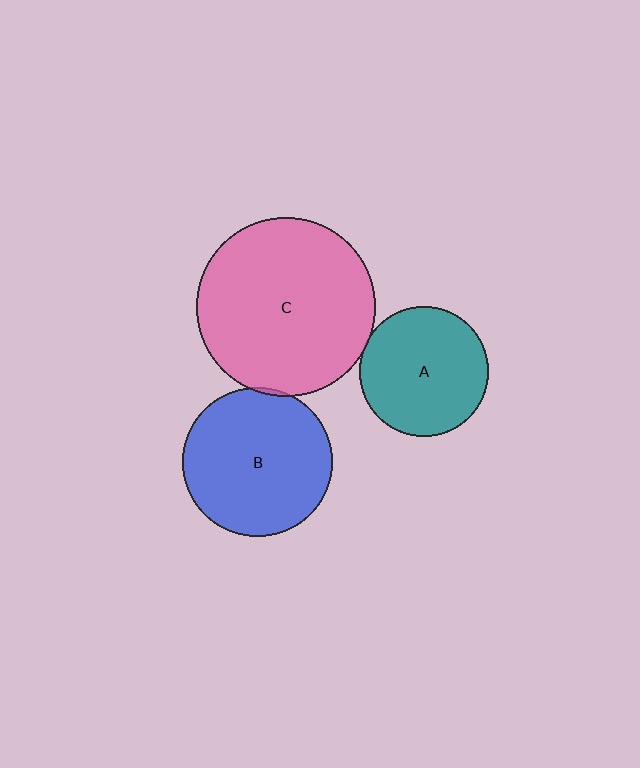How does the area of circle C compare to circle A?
Approximately 1.9 times.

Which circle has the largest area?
Circle C (pink).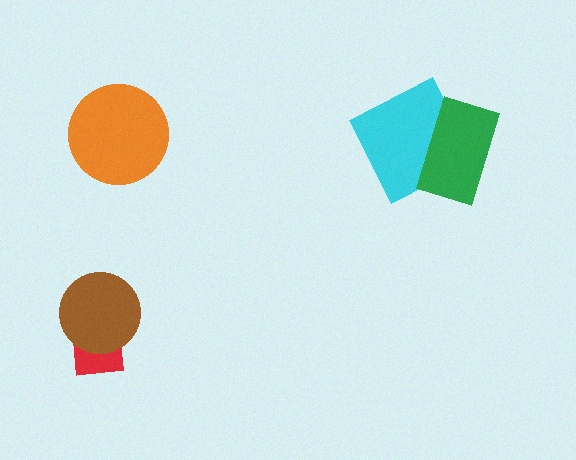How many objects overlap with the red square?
1 object overlaps with the red square.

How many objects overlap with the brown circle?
1 object overlaps with the brown circle.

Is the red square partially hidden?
Yes, it is partially covered by another shape.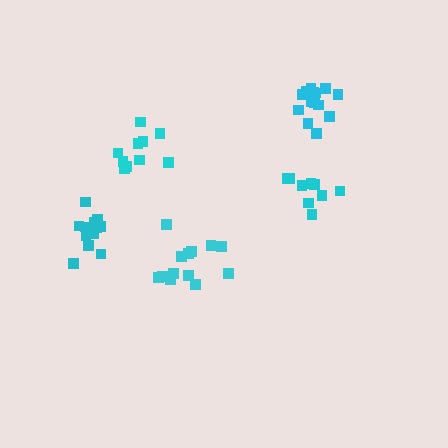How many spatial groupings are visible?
There are 5 spatial groupings.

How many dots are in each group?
Group 1: 10 dots, Group 2: 14 dots, Group 3: 13 dots, Group 4: 12 dots, Group 5: 9 dots (58 total).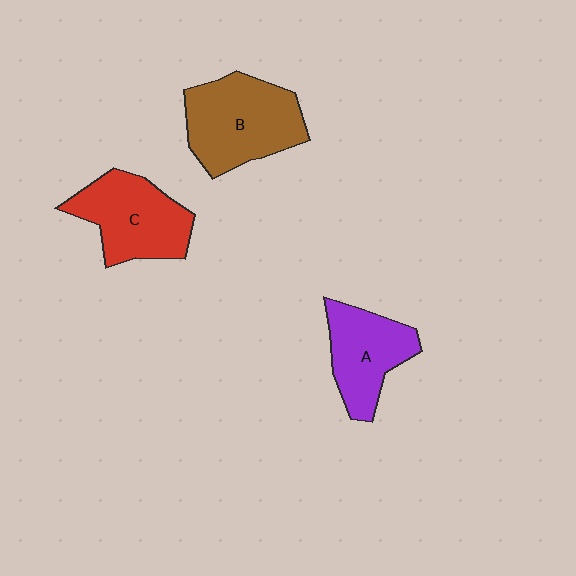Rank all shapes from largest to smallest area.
From largest to smallest: B (brown), C (red), A (purple).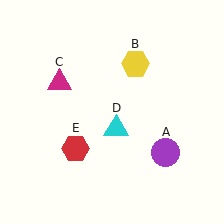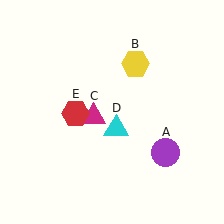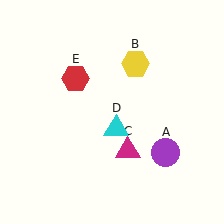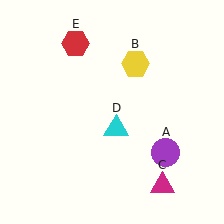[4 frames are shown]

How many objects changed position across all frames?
2 objects changed position: magenta triangle (object C), red hexagon (object E).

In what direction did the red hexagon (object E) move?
The red hexagon (object E) moved up.